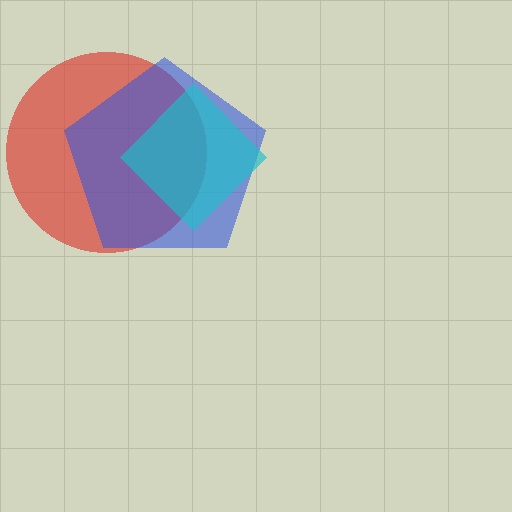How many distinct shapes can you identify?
There are 3 distinct shapes: a red circle, a blue pentagon, a cyan diamond.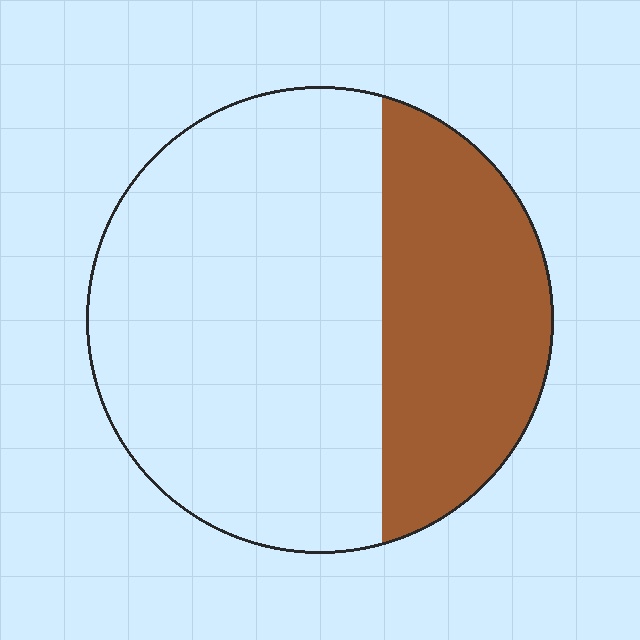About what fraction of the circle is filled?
About one third (1/3).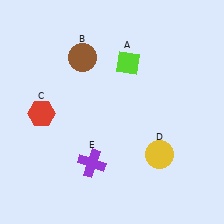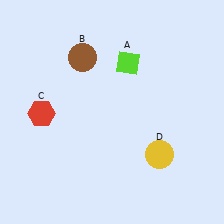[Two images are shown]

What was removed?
The purple cross (E) was removed in Image 2.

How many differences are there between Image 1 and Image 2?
There is 1 difference between the two images.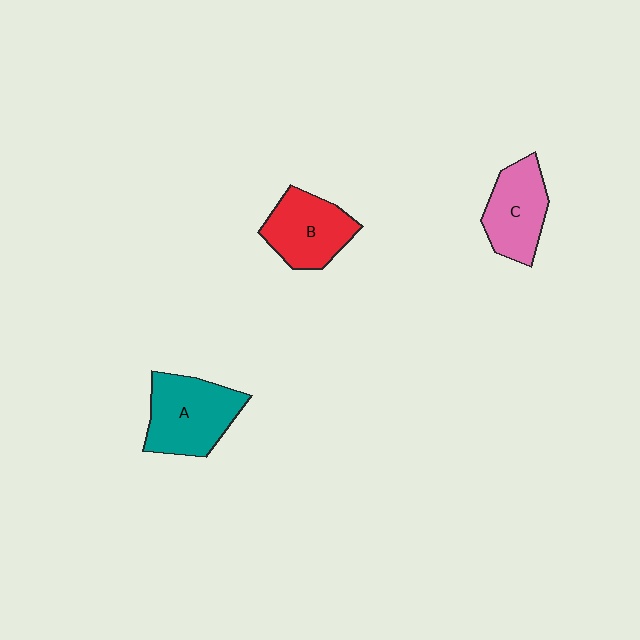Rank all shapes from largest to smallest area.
From largest to smallest: A (teal), B (red), C (pink).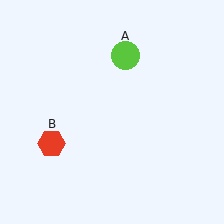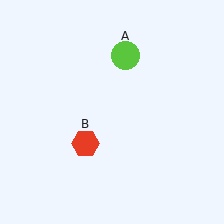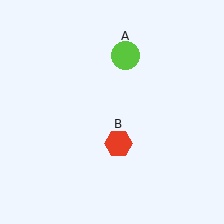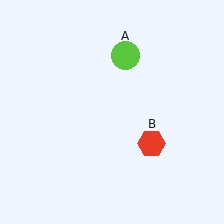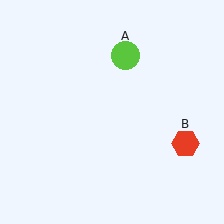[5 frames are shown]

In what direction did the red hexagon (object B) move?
The red hexagon (object B) moved right.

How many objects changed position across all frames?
1 object changed position: red hexagon (object B).